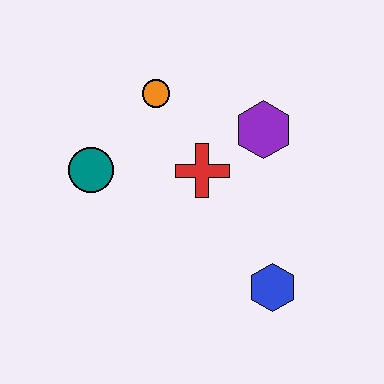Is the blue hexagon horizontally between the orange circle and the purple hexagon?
No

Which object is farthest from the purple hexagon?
The teal circle is farthest from the purple hexagon.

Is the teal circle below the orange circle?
Yes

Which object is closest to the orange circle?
The red cross is closest to the orange circle.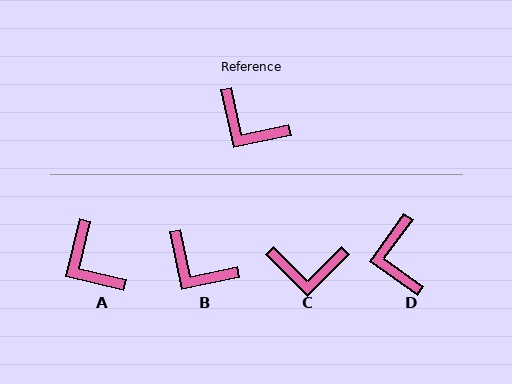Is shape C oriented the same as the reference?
No, it is off by about 32 degrees.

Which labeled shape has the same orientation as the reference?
B.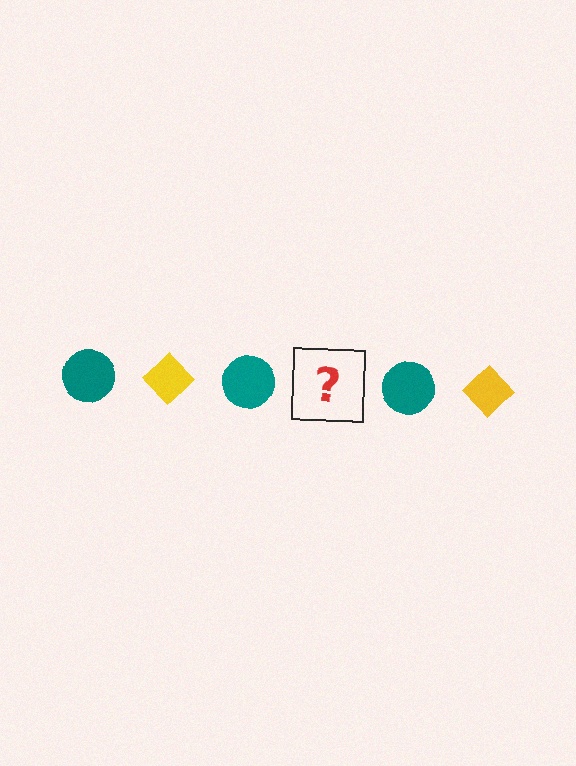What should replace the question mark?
The question mark should be replaced with a yellow diamond.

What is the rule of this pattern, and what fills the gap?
The rule is that the pattern alternates between teal circle and yellow diamond. The gap should be filled with a yellow diamond.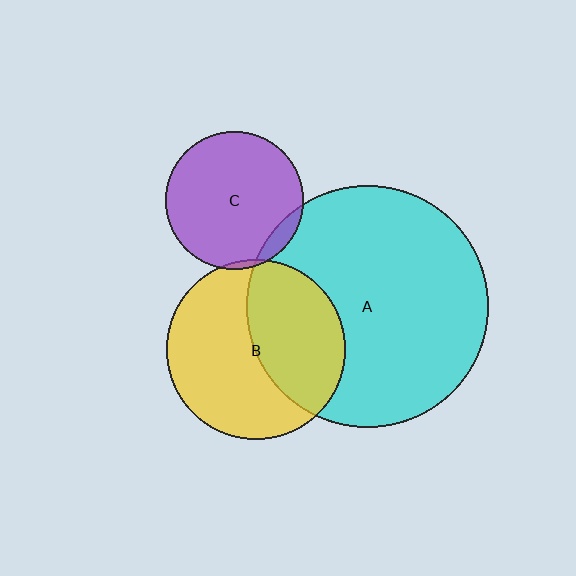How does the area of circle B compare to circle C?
Approximately 1.7 times.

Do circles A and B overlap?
Yes.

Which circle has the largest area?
Circle A (cyan).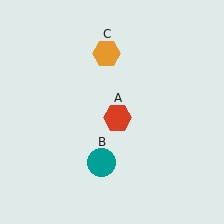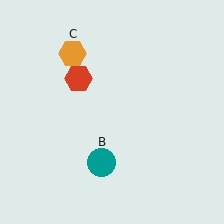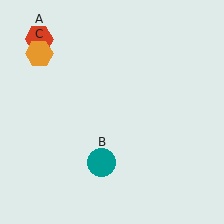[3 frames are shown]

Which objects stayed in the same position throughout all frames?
Teal circle (object B) remained stationary.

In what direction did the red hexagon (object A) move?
The red hexagon (object A) moved up and to the left.